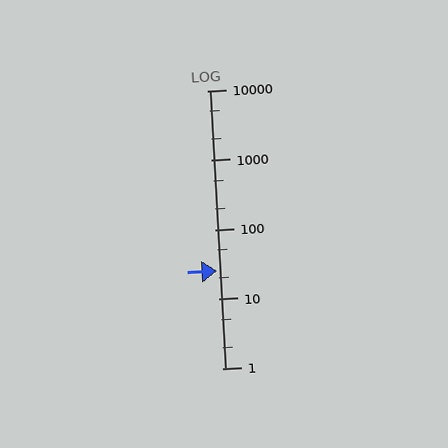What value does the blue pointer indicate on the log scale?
The pointer indicates approximately 25.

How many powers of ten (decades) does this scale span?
The scale spans 4 decades, from 1 to 10000.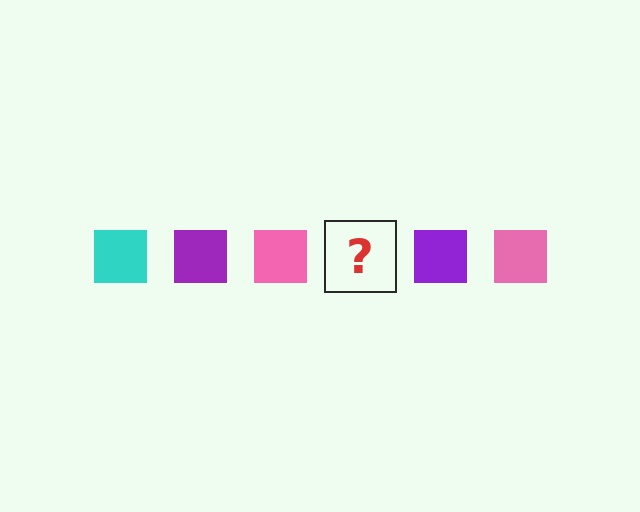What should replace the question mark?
The question mark should be replaced with a cyan square.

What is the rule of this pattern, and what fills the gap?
The rule is that the pattern cycles through cyan, purple, pink squares. The gap should be filled with a cyan square.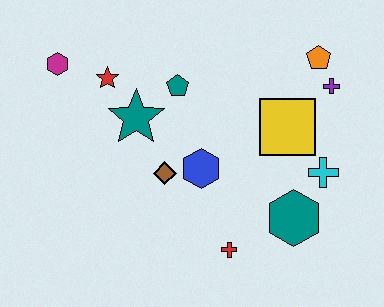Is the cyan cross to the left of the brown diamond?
No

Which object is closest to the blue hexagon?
The brown diamond is closest to the blue hexagon.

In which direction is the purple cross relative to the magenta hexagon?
The purple cross is to the right of the magenta hexagon.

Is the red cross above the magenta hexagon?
No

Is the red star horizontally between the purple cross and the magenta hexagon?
Yes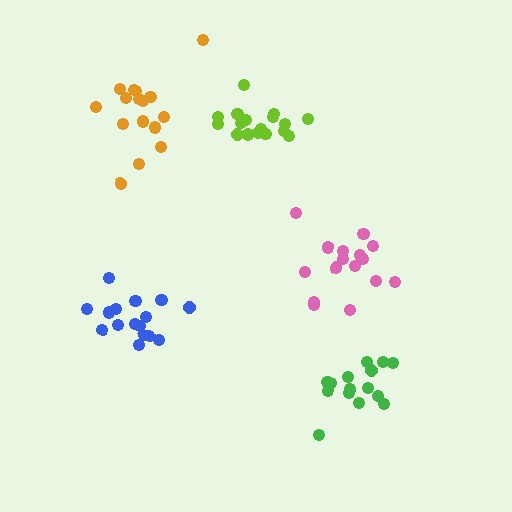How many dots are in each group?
Group 1: 16 dots, Group 2: 16 dots, Group 3: 16 dots, Group 4: 17 dots, Group 5: 16 dots (81 total).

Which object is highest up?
The orange cluster is topmost.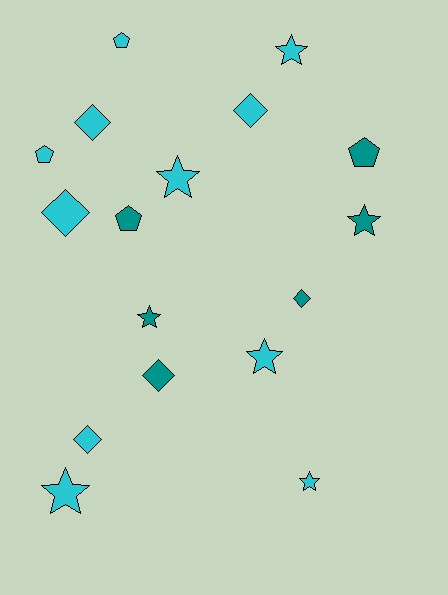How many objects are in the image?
There are 17 objects.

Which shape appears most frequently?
Star, with 7 objects.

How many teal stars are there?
There are 2 teal stars.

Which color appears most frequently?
Cyan, with 11 objects.